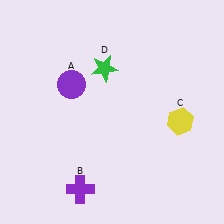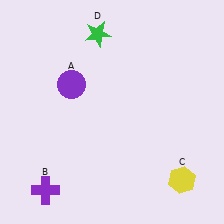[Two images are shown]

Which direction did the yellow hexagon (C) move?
The yellow hexagon (C) moved down.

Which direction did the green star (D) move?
The green star (D) moved up.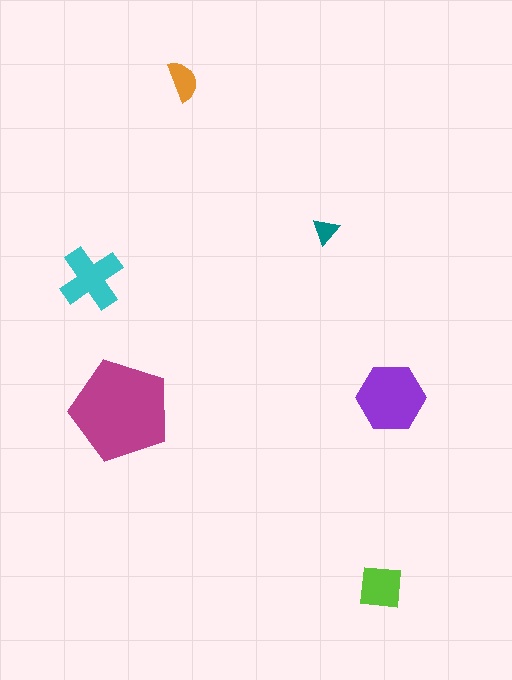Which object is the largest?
The magenta pentagon.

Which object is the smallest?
The teal triangle.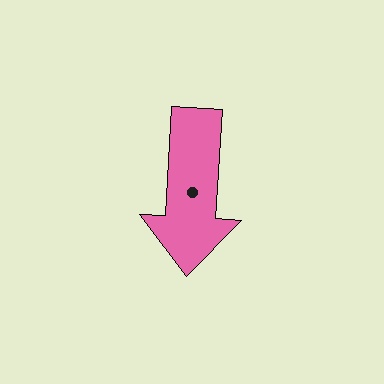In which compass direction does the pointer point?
South.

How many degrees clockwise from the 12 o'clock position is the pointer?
Approximately 184 degrees.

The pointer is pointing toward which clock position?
Roughly 6 o'clock.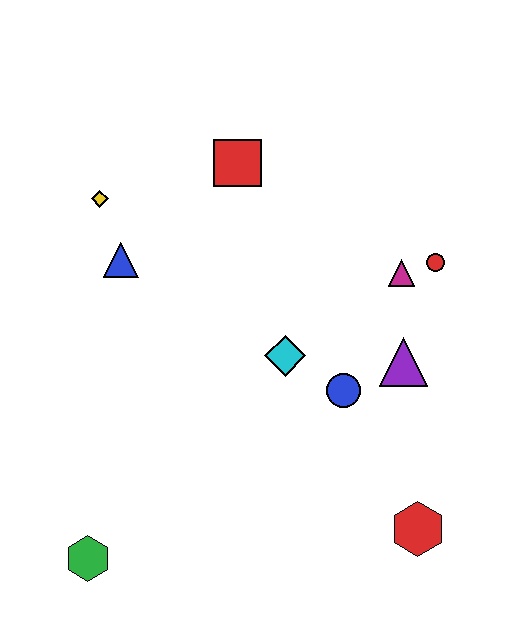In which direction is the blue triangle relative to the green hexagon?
The blue triangle is above the green hexagon.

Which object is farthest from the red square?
The green hexagon is farthest from the red square.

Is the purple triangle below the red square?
Yes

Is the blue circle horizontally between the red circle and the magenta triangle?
No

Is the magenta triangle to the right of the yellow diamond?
Yes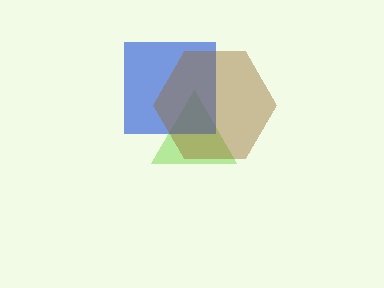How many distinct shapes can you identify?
There are 3 distinct shapes: a lime triangle, a blue square, a brown hexagon.